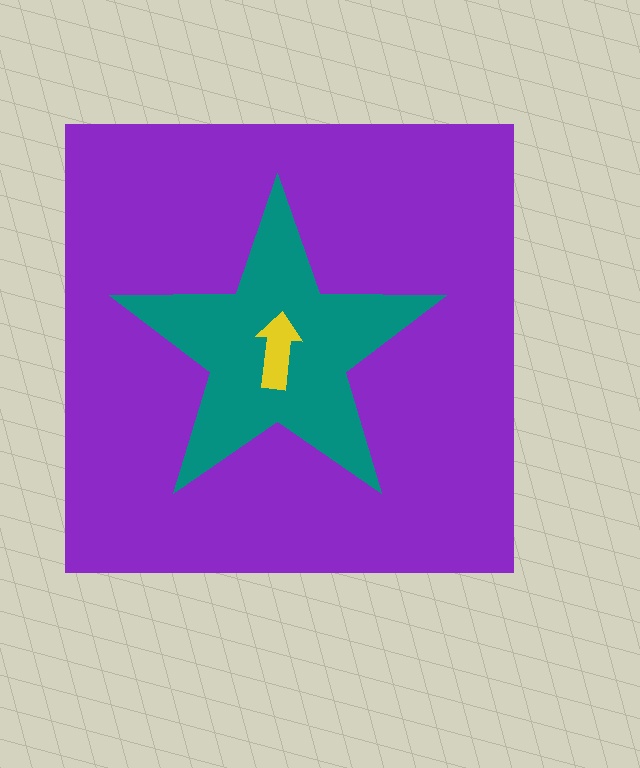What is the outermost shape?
The purple square.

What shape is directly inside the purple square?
The teal star.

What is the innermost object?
The yellow arrow.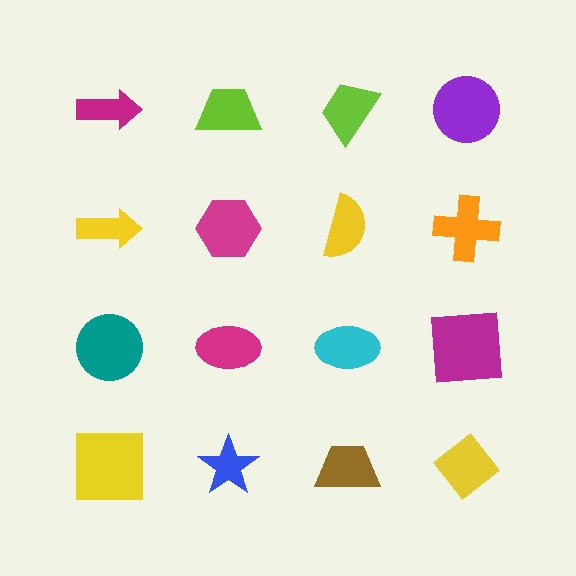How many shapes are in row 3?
4 shapes.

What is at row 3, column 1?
A teal circle.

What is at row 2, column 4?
An orange cross.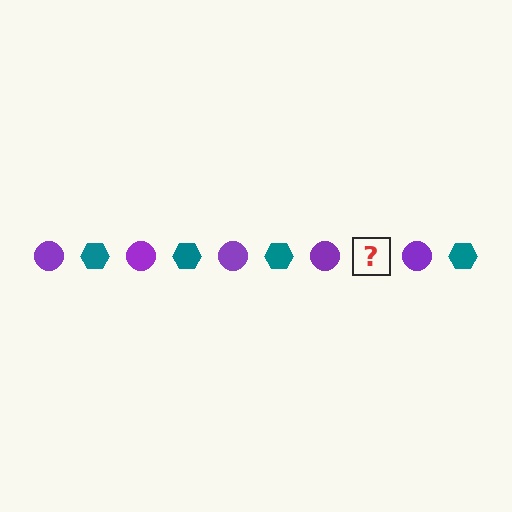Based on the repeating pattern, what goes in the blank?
The blank should be a teal hexagon.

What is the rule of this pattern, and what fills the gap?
The rule is that the pattern alternates between purple circle and teal hexagon. The gap should be filled with a teal hexagon.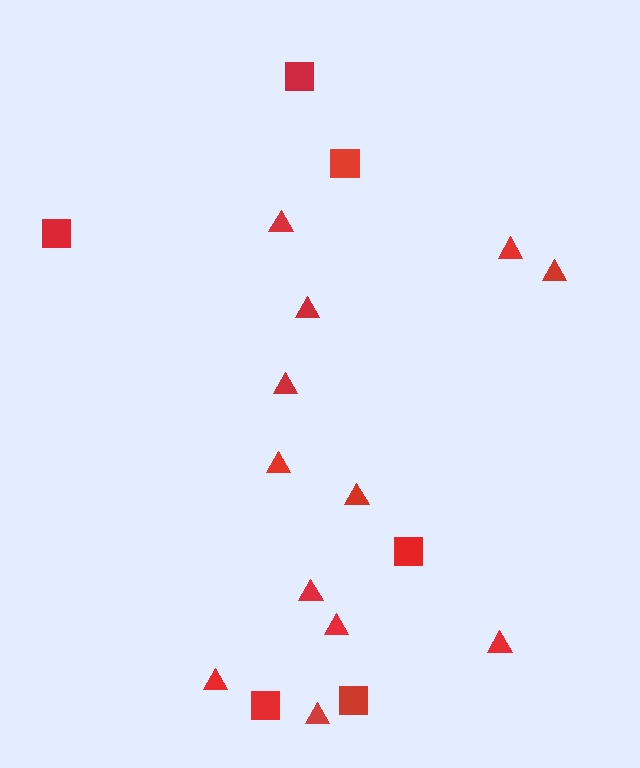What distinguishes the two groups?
There are 2 groups: one group of triangles (12) and one group of squares (6).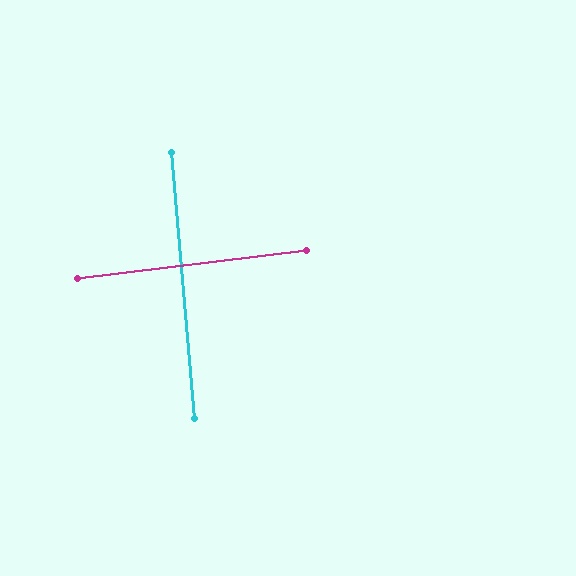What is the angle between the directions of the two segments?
Approximately 88 degrees.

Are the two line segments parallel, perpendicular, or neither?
Perpendicular — they meet at approximately 88°.